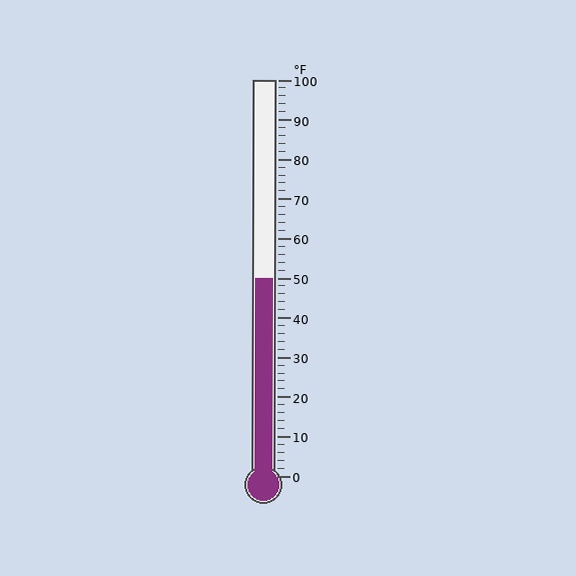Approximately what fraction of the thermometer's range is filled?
The thermometer is filled to approximately 50% of its range.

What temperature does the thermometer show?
The thermometer shows approximately 50°F.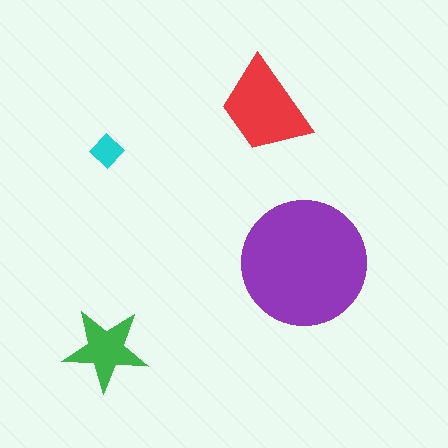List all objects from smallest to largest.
The cyan diamond, the green star, the red trapezoid, the purple circle.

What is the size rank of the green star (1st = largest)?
3rd.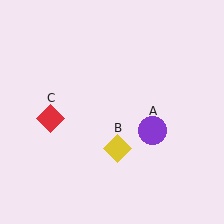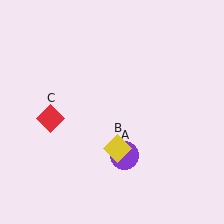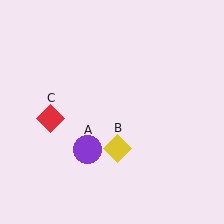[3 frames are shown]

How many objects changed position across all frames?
1 object changed position: purple circle (object A).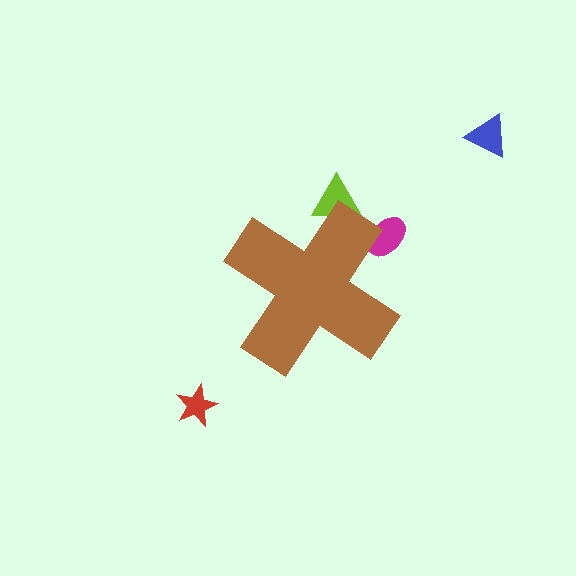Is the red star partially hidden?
No, the red star is fully visible.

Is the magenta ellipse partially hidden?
Yes, the magenta ellipse is partially hidden behind the brown cross.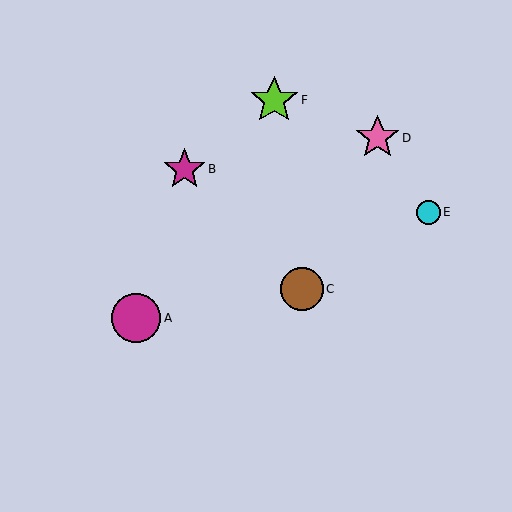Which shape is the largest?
The magenta circle (labeled A) is the largest.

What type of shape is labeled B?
Shape B is a magenta star.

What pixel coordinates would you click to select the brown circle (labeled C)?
Click at (302, 289) to select the brown circle C.